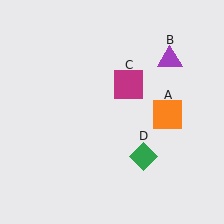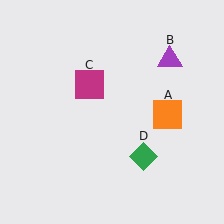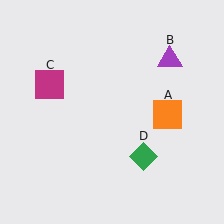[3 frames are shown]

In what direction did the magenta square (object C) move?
The magenta square (object C) moved left.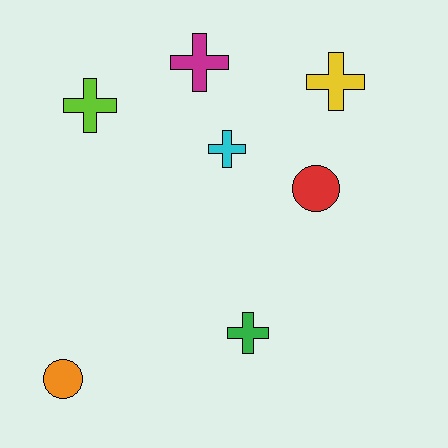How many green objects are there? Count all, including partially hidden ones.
There is 1 green object.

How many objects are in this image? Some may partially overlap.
There are 7 objects.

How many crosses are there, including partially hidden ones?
There are 5 crosses.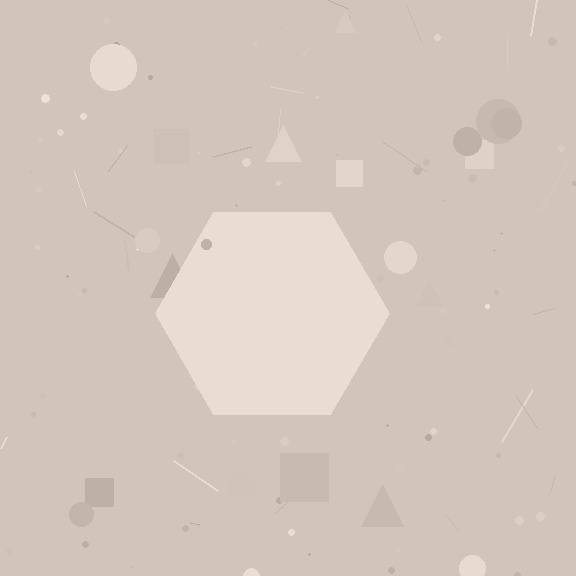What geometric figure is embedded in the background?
A hexagon is embedded in the background.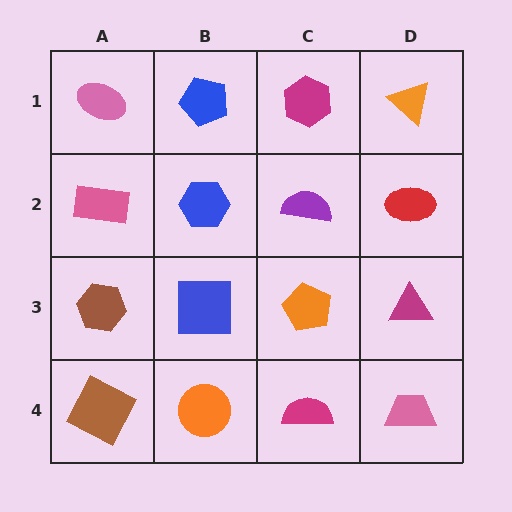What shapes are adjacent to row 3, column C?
A purple semicircle (row 2, column C), a magenta semicircle (row 4, column C), a blue square (row 3, column B), a magenta triangle (row 3, column D).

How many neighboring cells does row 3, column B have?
4.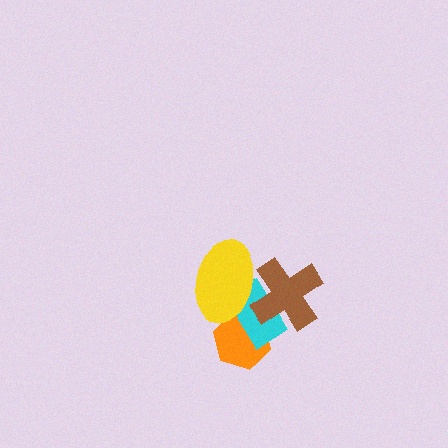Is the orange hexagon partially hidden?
Yes, it is partially covered by another shape.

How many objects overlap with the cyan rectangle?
3 objects overlap with the cyan rectangle.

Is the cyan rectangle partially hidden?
Yes, it is partially covered by another shape.